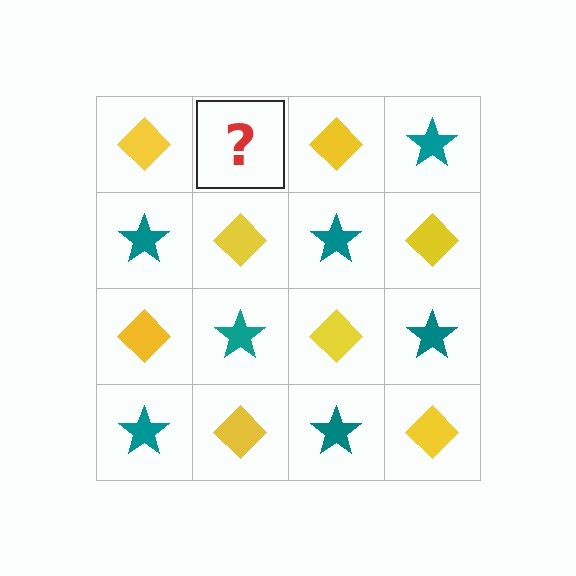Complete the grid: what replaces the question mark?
The question mark should be replaced with a teal star.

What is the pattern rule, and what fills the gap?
The rule is that it alternates yellow diamond and teal star in a checkerboard pattern. The gap should be filled with a teal star.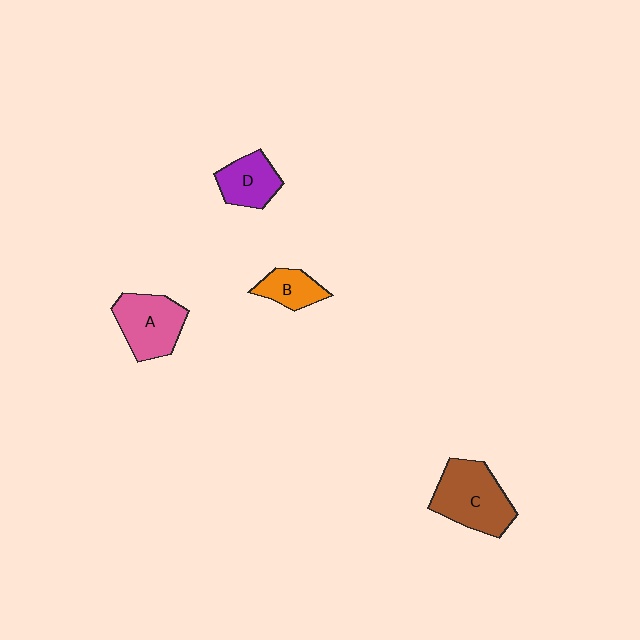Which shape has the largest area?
Shape C (brown).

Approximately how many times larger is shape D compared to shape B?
Approximately 1.3 times.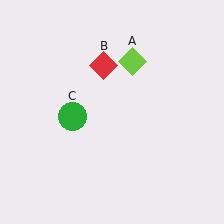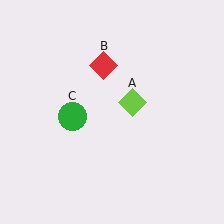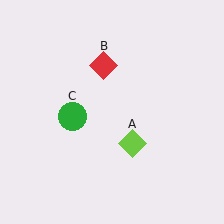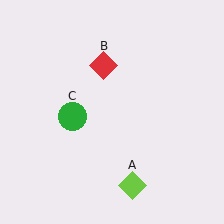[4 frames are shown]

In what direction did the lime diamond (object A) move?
The lime diamond (object A) moved down.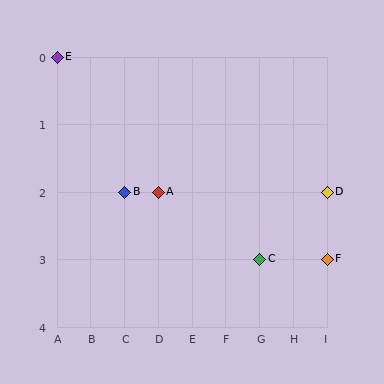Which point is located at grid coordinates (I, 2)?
Point D is at (I, 2).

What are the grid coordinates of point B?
Point B is at grid coordinates (C, 2).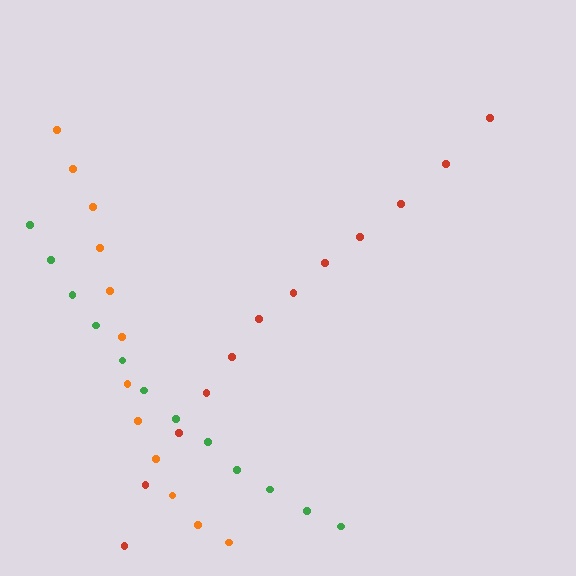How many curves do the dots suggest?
There are 3 distinct paths.